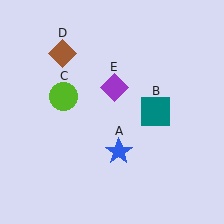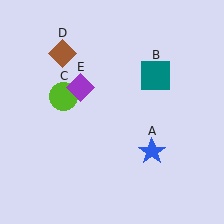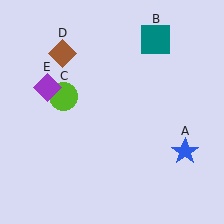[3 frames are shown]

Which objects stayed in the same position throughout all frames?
Lime circle (object C) and brown diamond (object D) remained stationary.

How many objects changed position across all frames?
3 objects changed position: blue star (object A), teal square (object B), purple diamond (object E).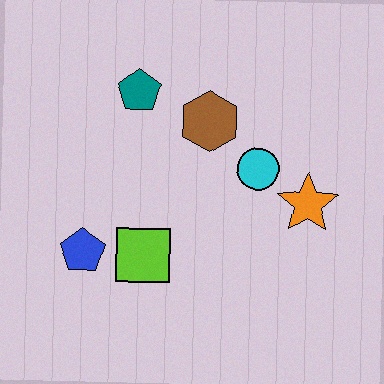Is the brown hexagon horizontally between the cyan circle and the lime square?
Yes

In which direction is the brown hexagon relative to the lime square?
The brown hexagon is above the lime square.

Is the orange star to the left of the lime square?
No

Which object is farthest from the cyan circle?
The blue pentagon is farthest from the cyan circle.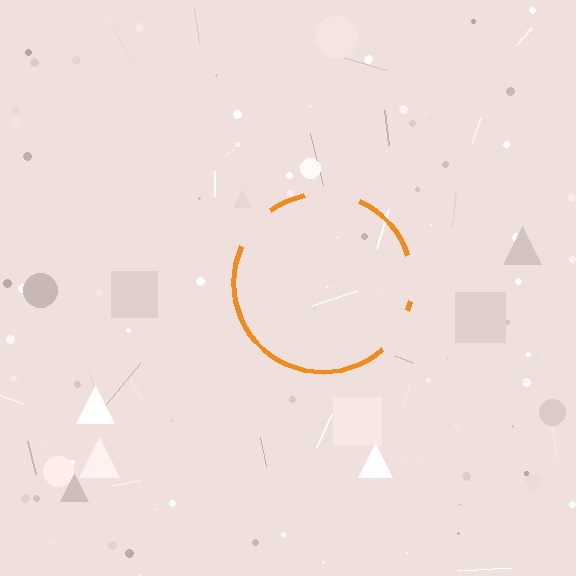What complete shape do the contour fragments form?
The contour fragments form a circle.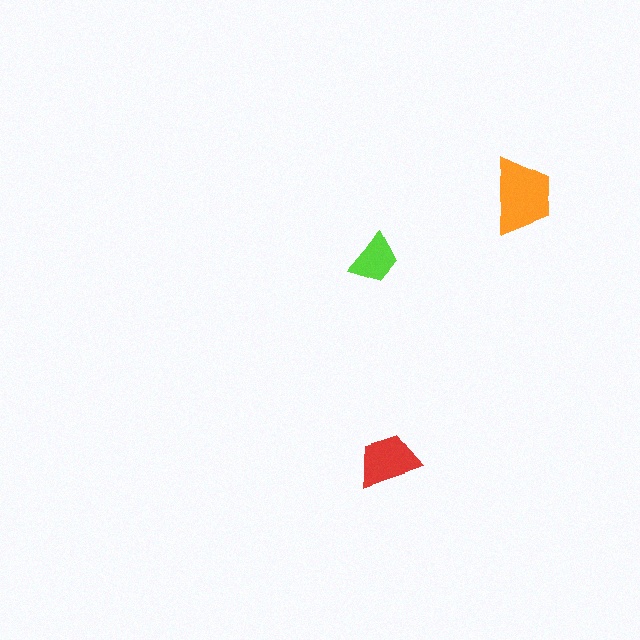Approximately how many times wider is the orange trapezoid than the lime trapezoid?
About 1.5 times wider.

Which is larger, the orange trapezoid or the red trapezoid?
The orange one.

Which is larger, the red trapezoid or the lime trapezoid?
The red one.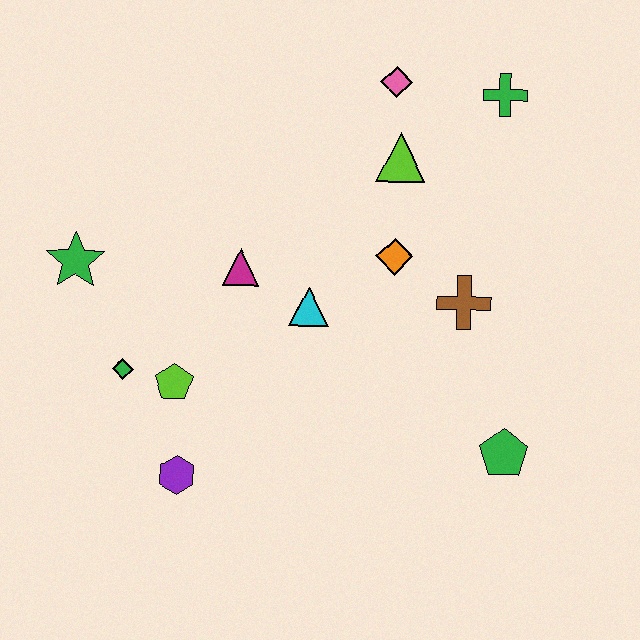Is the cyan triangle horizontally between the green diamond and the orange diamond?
Yes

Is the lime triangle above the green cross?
No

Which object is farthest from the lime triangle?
The purple hexagon is farthest from the lime triangle.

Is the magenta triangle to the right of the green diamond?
Yes